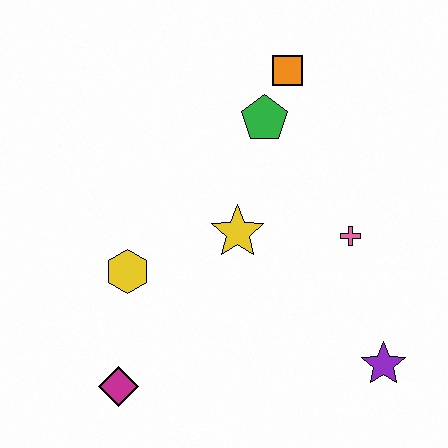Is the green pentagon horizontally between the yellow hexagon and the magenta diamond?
No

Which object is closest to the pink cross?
The yellow star is closest to the pink cross.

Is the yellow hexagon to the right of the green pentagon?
No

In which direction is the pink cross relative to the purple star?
The pink cross is above the purple star.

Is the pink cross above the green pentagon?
No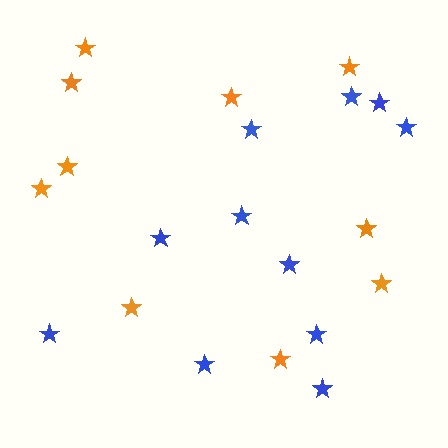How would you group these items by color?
There are 2 groups: one group of blue stars (11) and one group of orange stars (10).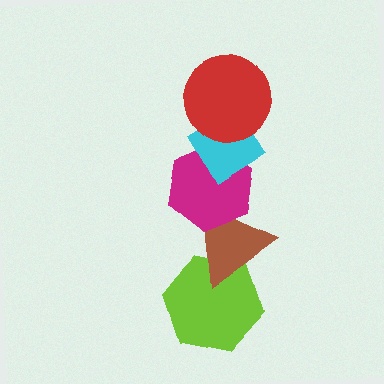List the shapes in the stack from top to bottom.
From top to bottom: the red circle, the cyan diamond, the magenta hexagon, the brown triangle, the lime hexagon.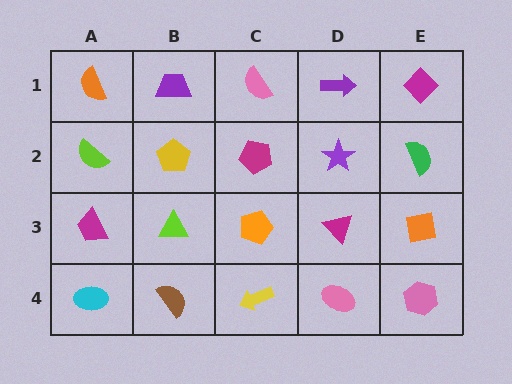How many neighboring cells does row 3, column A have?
3.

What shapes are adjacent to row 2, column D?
A purple arrow (row 1, column D), a magenta triangle (row 3, column D), a magenta pentagon (row 2, column C), a green semicircle (row 2, column E).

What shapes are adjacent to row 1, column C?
A magenta pentagon (row 2, column C), a purple trapezoid (row 1, column B), a purple arrow (row 1, column D).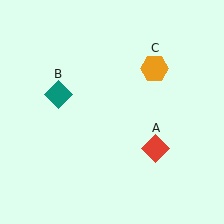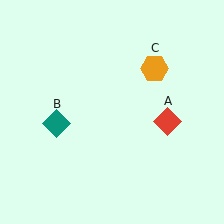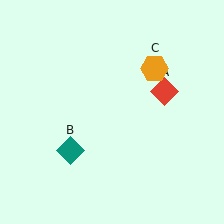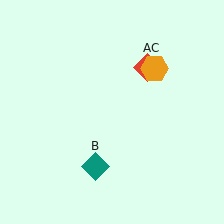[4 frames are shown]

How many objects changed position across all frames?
2 objects changed position: red diamond (object A), teal diamond (object B).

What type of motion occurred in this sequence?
The red diamond (object A), teal diamond (object B) rotated counterclockwise around the center of the scene.